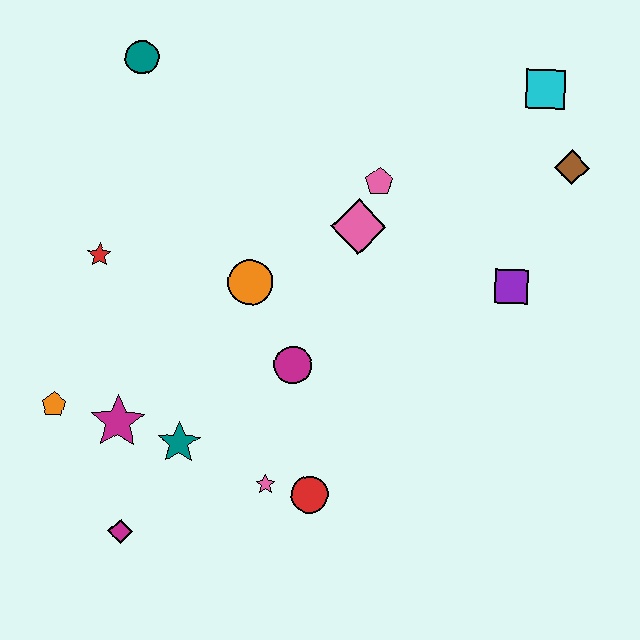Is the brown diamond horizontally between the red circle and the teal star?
No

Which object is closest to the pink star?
The red circle is closest to the pink star.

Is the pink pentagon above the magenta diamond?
Yes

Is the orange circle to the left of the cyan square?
Yes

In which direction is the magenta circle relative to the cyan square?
The magenta circle is below the cyan square.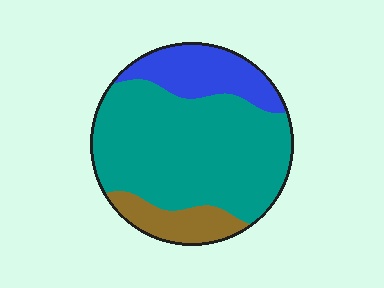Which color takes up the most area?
Teal, at roughly 65%.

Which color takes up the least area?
Brown, at roughly 15%.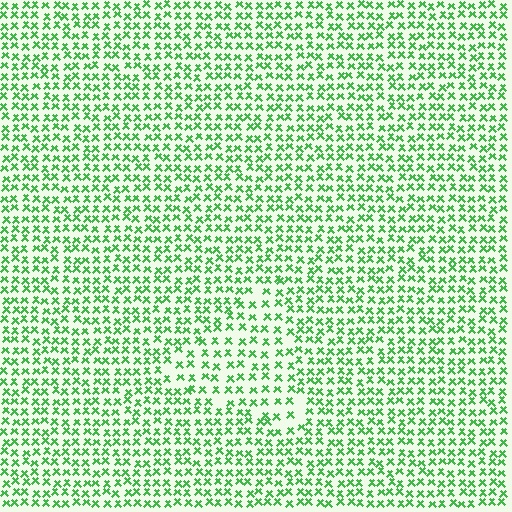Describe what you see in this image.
The image contains small green elements arranged at two different densities. A triangle-shaped region is visible where the elements are less densely packed than the surrounding area.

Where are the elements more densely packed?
The elements are more densely packed outside the triangle boundary.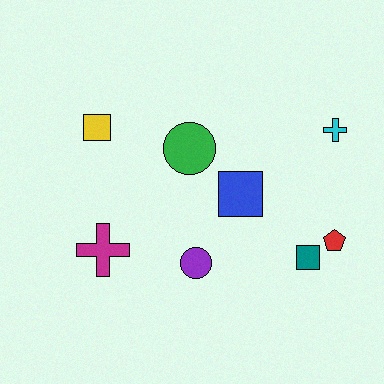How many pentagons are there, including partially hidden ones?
There is 1 pentagon.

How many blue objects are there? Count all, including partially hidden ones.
There is 1 blue object.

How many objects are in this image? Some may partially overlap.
There are 8 objects.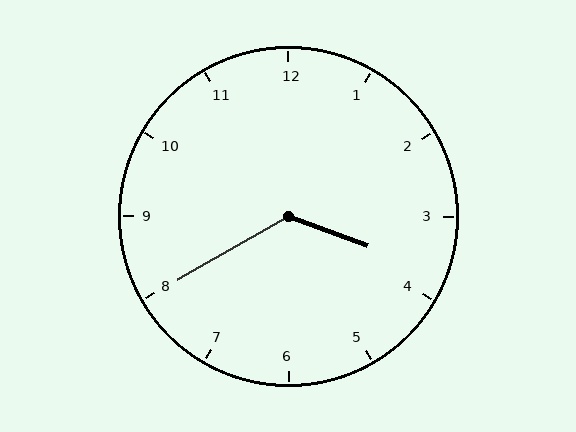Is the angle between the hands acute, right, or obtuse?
It is obtuse.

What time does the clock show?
3:40.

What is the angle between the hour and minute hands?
Approximately 130 degrees.